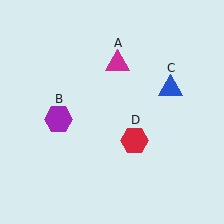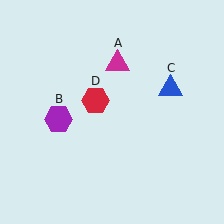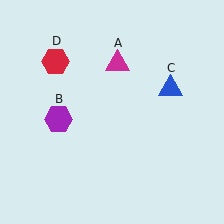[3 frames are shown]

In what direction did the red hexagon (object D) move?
The red hexagon (object D) moved up and to the left.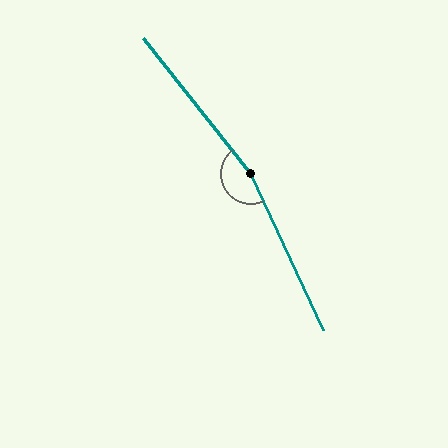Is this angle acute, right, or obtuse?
It is obtuse.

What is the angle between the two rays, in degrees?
Approximately 166 degrees.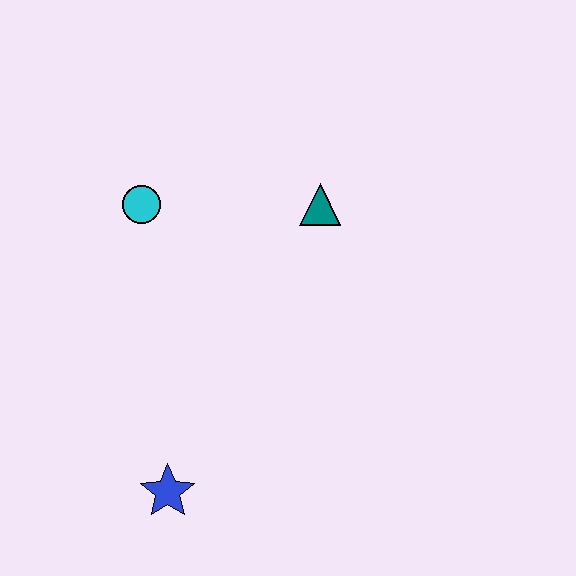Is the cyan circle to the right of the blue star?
No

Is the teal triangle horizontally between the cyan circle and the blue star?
No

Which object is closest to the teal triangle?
The cyan circle is closest to the teal triangle.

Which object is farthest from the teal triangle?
The blue star is farthest from the teal triangle.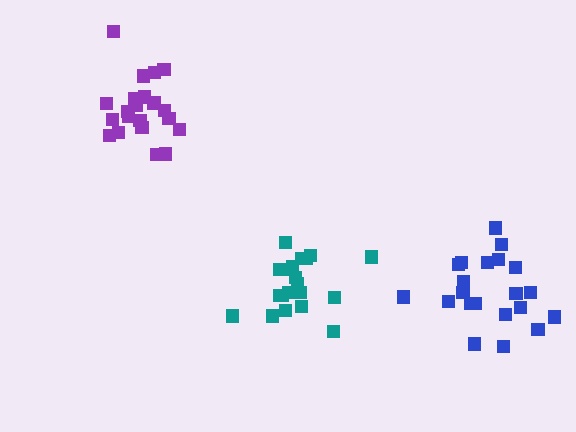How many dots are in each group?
Group 1: 21 dots, Group 2: 21 dots, Group 3: 20 dots (62 total).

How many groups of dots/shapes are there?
There are 3 groups.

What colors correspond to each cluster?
The clusters are colored: purple, blue, teal.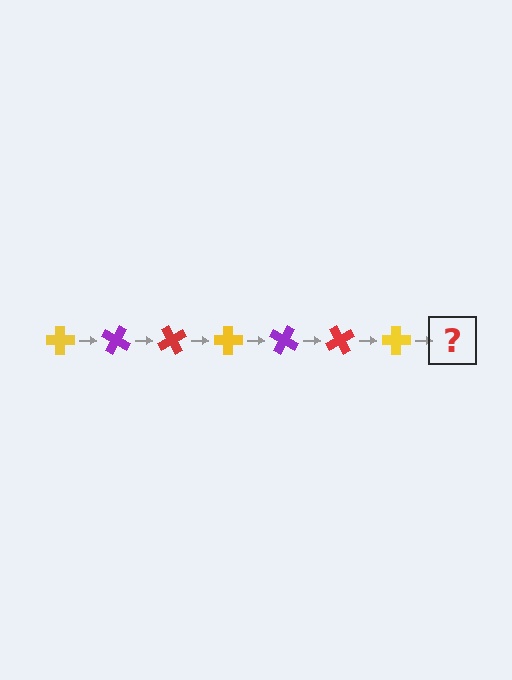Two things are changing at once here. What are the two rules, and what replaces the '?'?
The two rules are that it rotates 30 degrees each step and the color cycles through yellow, purple, and red. The '?' should be a purple cross, rotated 210 degrees from the start.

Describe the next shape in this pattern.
It should be a purple cross, rotated 210 degrees from the start.